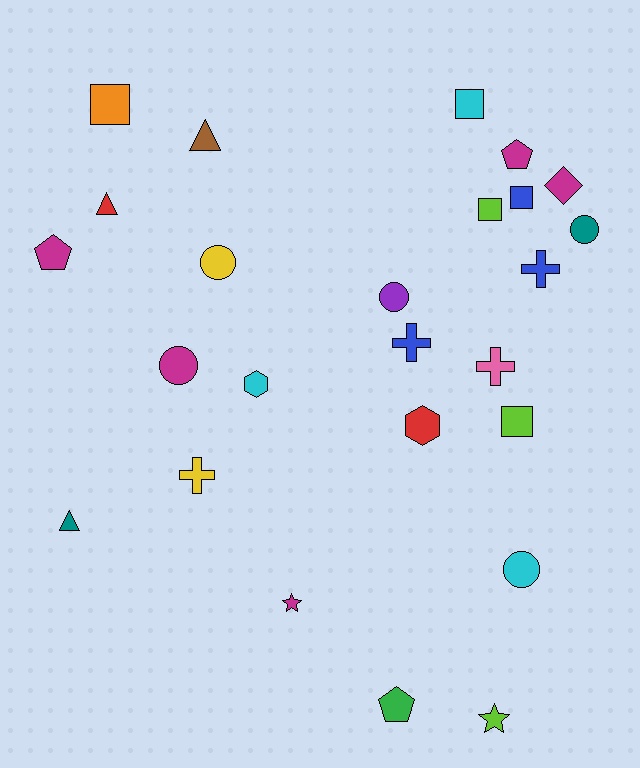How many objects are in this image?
There are 25 objects.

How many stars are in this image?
There are 2 stars.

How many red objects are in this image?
There are 2 red objects.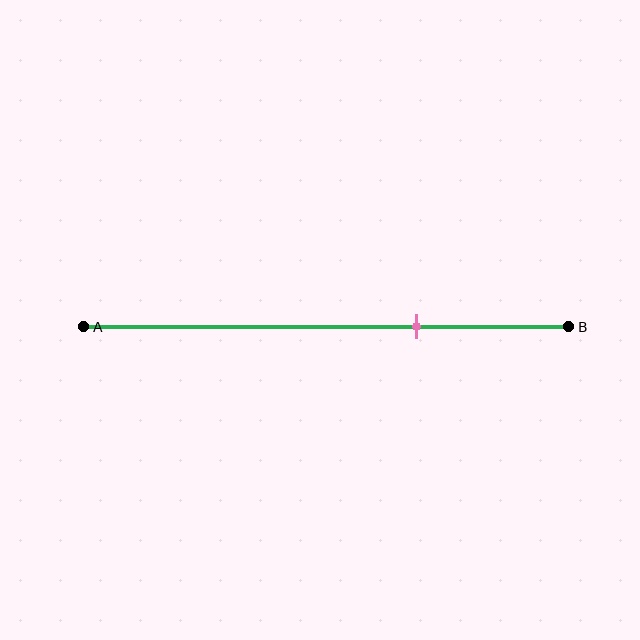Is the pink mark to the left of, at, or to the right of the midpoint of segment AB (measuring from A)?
The pink mark is to the right of the midpoint of segment AB.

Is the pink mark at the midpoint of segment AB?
No, the mark is at about 70% from A, not at the 50% midpoint.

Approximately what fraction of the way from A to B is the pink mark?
The pink mark is approximately 70% of the way from A to B.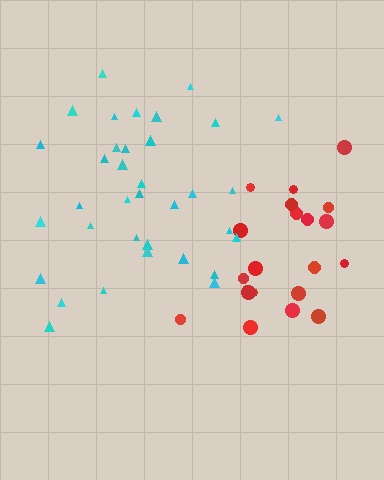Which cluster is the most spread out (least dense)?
Cyan.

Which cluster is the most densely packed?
Red.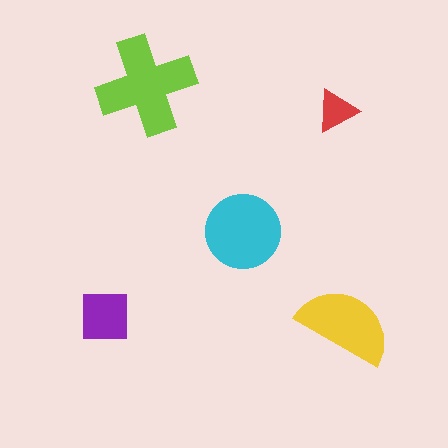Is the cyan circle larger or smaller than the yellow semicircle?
Larger.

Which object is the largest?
The lime cross.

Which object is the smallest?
The red triangle.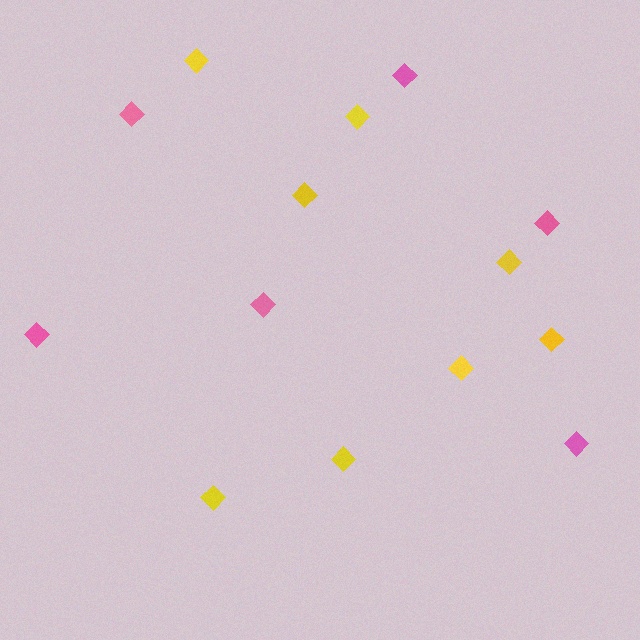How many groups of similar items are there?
There are 2 groups: one group of pink diamonds (6) and one group of yellow diamonds (8).